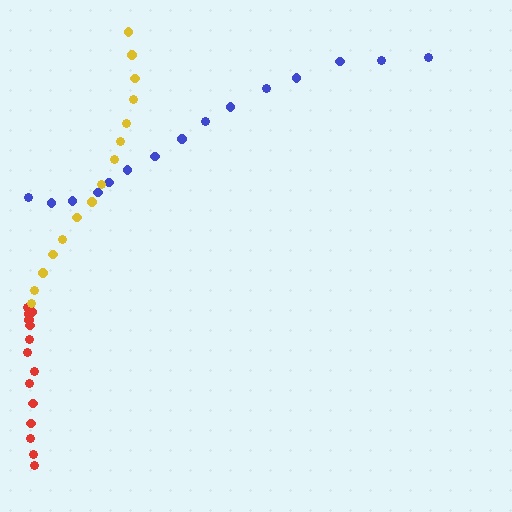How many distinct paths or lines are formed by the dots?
There are 3 distinct paths.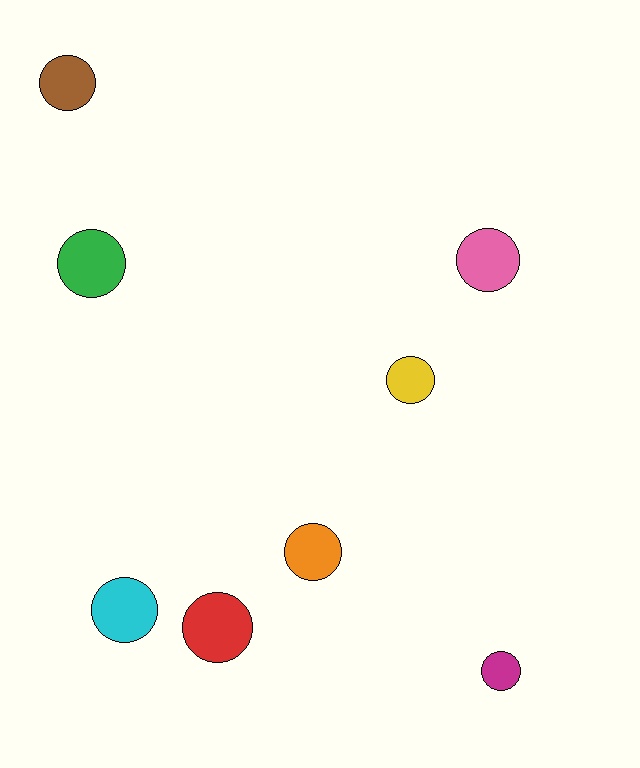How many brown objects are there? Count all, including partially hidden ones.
There is 1 brown object.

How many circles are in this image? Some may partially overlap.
There are 8 circles.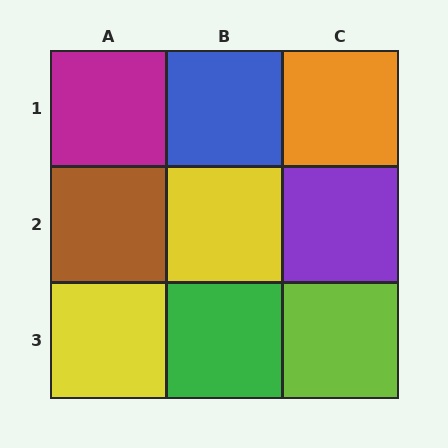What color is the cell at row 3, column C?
Lime.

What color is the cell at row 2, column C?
Purple.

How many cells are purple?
1 cell is purple.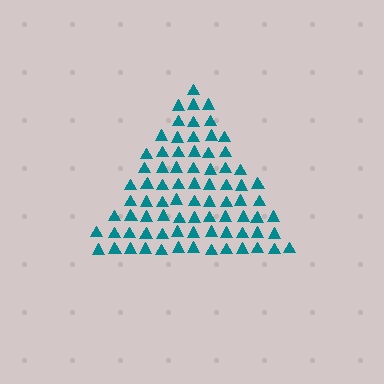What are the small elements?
The small elements are triangles.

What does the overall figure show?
The overall figure shows a triangle.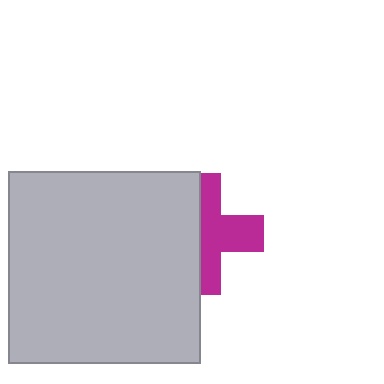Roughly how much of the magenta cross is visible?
About half of it is visible (roughly 52%).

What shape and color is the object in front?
The object in front is a light gray square.